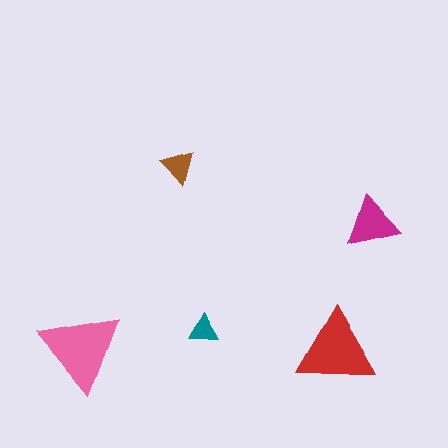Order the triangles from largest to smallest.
the pink one, the red one, the magenta one, the brown one, the teal one.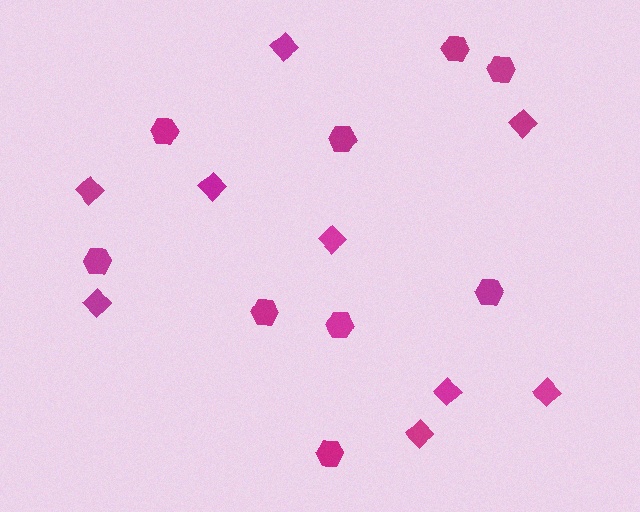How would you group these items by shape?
There are 2 groups: one group of hexagons (9) and one group of diamonds (9).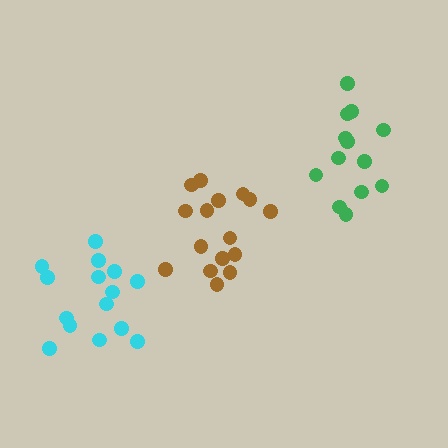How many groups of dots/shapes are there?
There are 3 groups.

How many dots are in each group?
Group 1: 13 dots, Group 2: 16 dots, Group 3: 15 dots (44 total).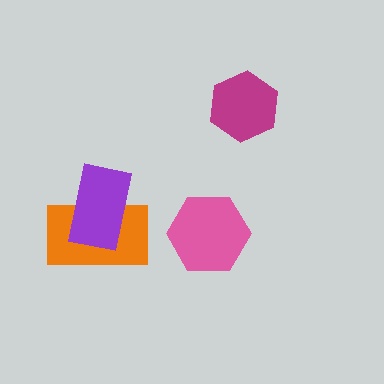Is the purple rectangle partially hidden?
No, no other shape covers it.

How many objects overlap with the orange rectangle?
1 object overlaps with the orange rectangle.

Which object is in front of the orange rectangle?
The purple rectangle is in front of the orange rectangle.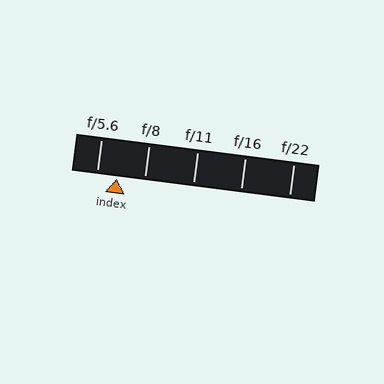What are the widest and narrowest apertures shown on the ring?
The widest aperture shown is f/5.6 and the narrowest is f/22.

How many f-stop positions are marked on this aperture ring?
There are 5 f-stop positions marked.